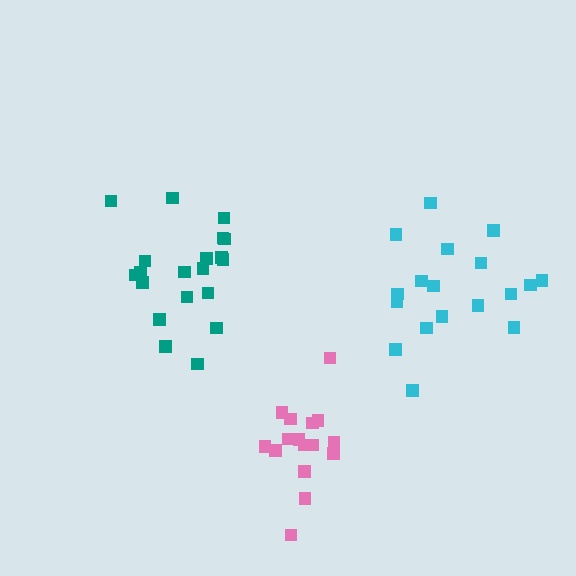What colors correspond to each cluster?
The clusters are colored: pink, teal, cyan.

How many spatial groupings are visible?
There are 3 spatial groupings.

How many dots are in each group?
Group 1: 16 dots, Group 2: 20 dots, Group 3: 18 dots (54 total).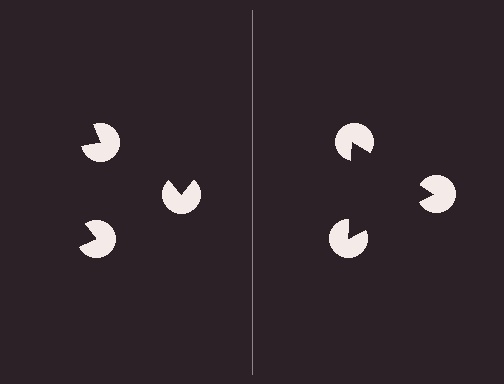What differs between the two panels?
The pac-man discs are positioned identically on both sides; only the wedge orientations differ. On the right they align to a triangle; on the left they are misaligned.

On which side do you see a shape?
An illusory triangle appears on the right side. On the left side the wedge cuts are rotated, so no coherent shape forms.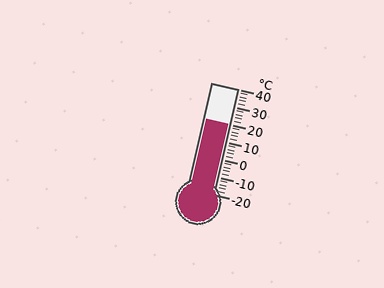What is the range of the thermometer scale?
The thermometer scale ranges from -20°C to 40°C.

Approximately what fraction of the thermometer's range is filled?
The thermometer is filled to approximately 65% of its range.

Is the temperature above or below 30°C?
The temperature is below 30°C.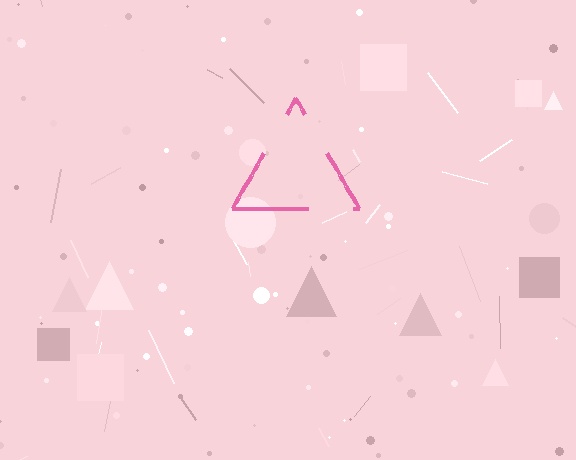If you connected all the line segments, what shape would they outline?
They would outline a triangle.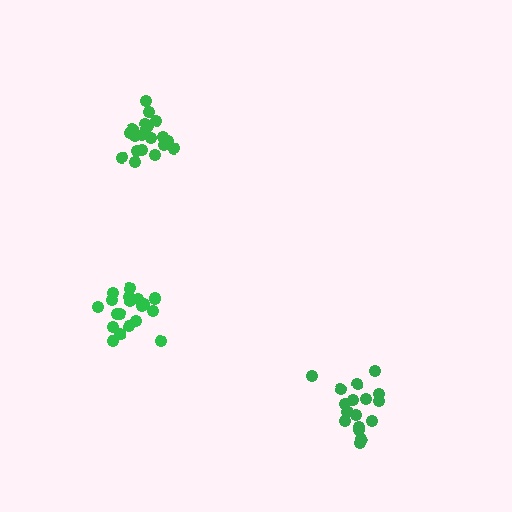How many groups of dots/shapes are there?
There are 3 groups.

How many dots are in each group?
Group 1: 20 dots, Group 2: 17 dots, Group 3: 20 dots (57 total).